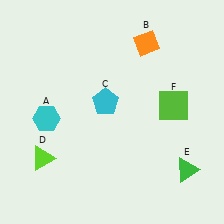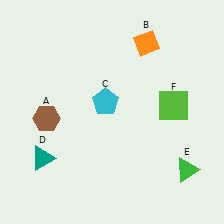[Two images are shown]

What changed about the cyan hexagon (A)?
In Image 1, A is cyan. In Image 2, it changed to brown.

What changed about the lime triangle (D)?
In Image 1, D is lime. In Image 2, it changed to teal.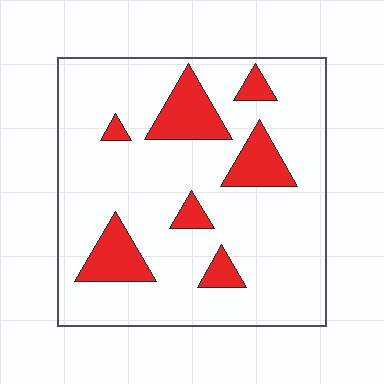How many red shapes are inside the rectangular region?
7.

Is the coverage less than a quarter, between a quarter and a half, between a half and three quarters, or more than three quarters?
Less than a quarter.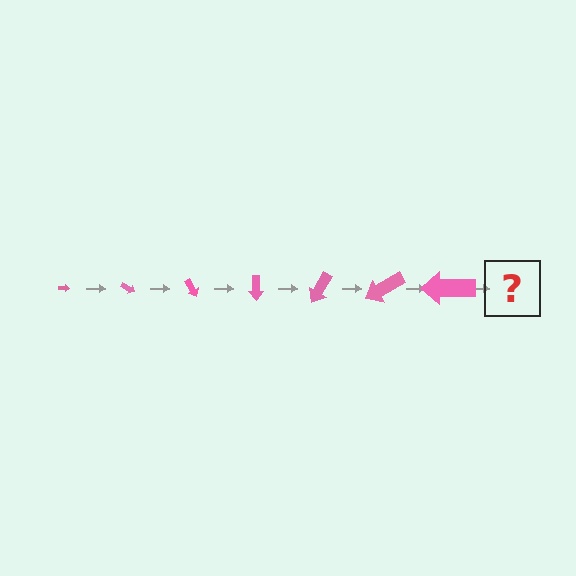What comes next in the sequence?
The next element should be an arrow, larger than the previous one and rotated 210 degrees from the start.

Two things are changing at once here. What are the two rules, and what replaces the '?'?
The two rules are that the arrow grows larger each step and it rotates 30 degrees each step. The '?' should be an arrow, larger than the previous one and rotated 210 degrees from the start.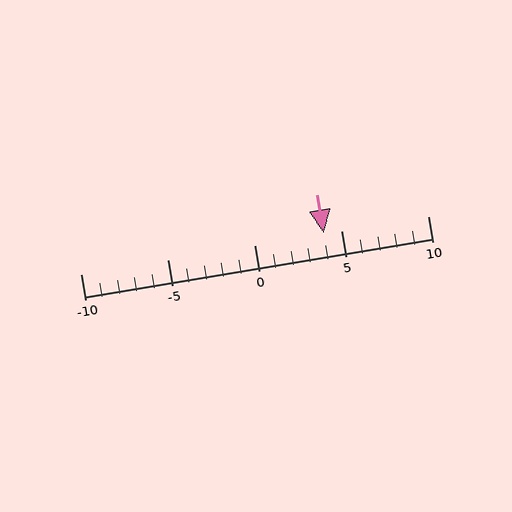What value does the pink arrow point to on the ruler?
The pink arrow points to approximately 4.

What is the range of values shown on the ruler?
The ruler shows values from -10 to 10.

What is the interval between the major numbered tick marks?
The major tick marks are spaced 5 units apart.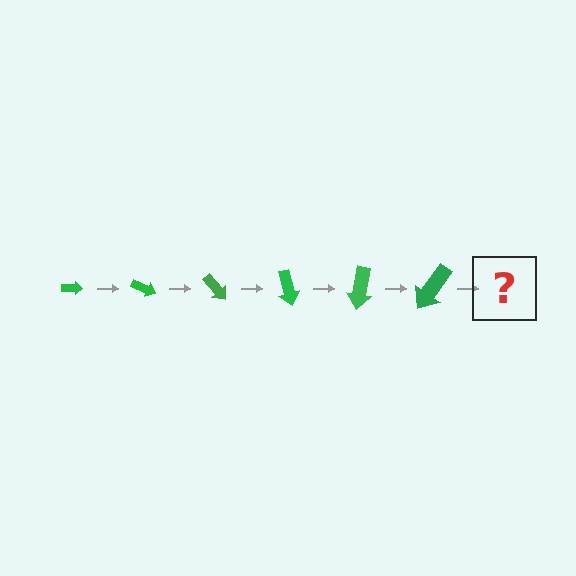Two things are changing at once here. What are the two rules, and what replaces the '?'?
The two rules are that the arrow grows larger each step and it rotates 25 degrees each step. The '?' should be an arrow, larger than the previous one and rotated 150 degrees from the start.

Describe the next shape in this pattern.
It should be an arrow, larger than the previous one and rotated 150 degrees from the start.